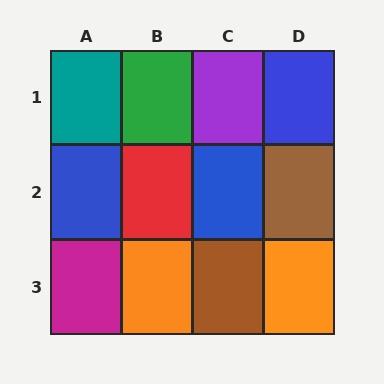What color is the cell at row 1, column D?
Blue.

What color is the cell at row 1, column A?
Teal.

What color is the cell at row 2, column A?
Blue.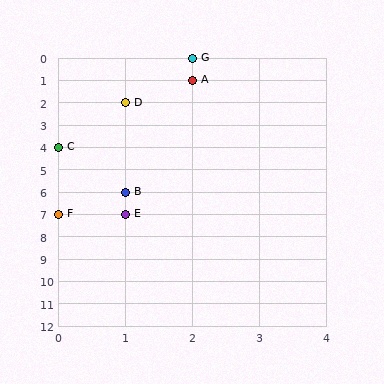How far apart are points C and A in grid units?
Points C and A are 2 columns and 3 rows apart (about 3.6 grid units diagonally).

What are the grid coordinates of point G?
Point G is at grid coordinates (2, 0).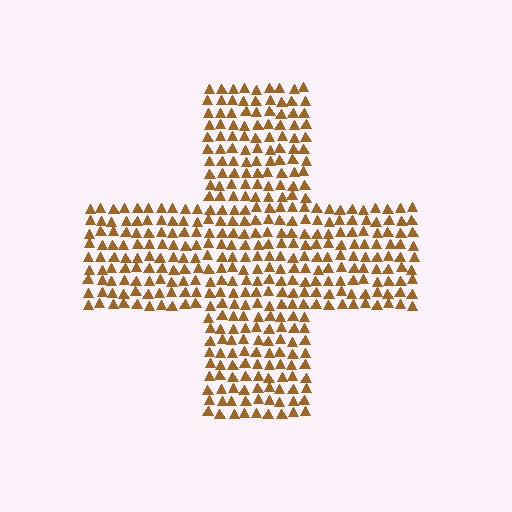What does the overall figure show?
The overall figure shows a cross.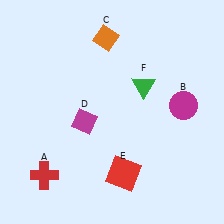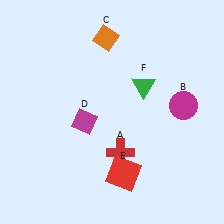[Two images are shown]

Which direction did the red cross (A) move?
The red cross (A) moved right.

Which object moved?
The red cross (A) moved right.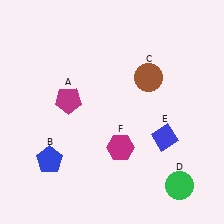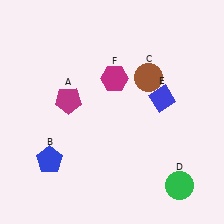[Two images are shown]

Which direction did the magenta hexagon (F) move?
The magenta hexagon (F) moved up.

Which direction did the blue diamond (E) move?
The blue diamond (E) moved up.